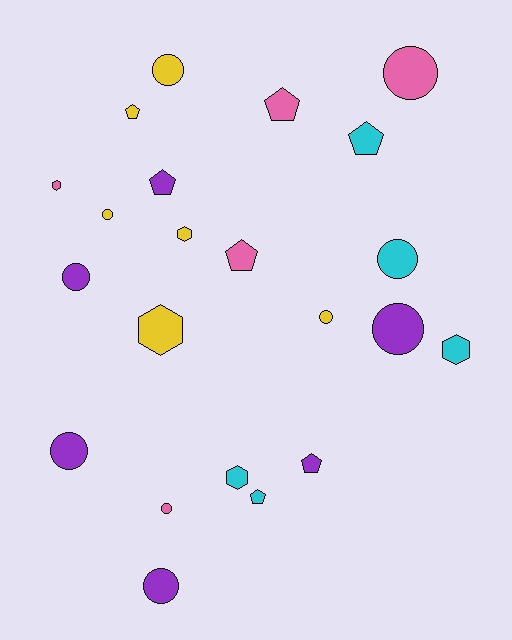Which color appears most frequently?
Purple, with 6 objects.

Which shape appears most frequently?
Circle, with 10 objects.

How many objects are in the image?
There are 22 objects.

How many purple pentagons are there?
There are 2 purple pentagons.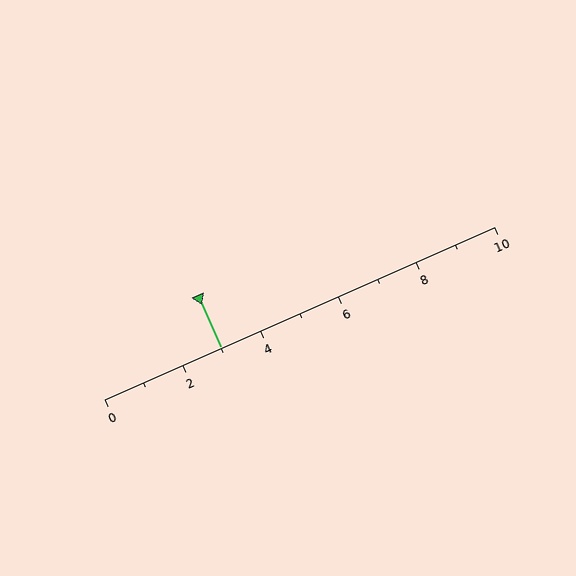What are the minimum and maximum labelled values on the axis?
The axis runs from 0 to 10.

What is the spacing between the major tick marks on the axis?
The major ticks are spaced 2 apart.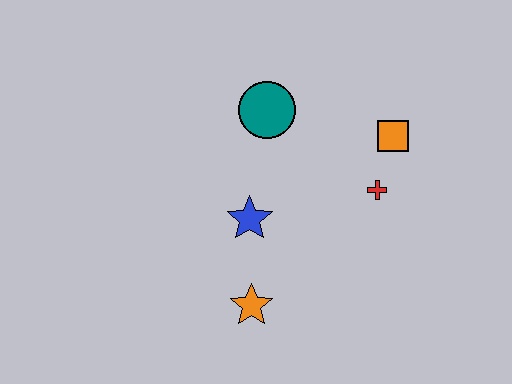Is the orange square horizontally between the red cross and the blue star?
No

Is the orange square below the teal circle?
Yes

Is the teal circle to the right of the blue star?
Yes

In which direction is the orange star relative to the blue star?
The orange star is below the blue star.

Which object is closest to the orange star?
The blue star is closest to the orange star.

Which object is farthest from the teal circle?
The orange star is farthest from the teal circle.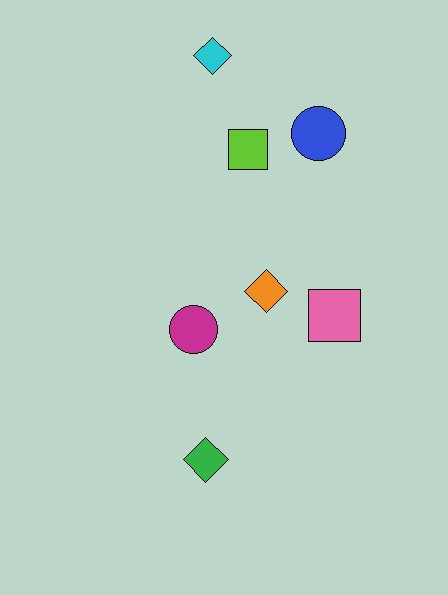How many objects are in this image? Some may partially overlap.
There are 7 objects.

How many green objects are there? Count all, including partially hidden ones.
There is 1 green object.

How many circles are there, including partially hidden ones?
There are 2 circles.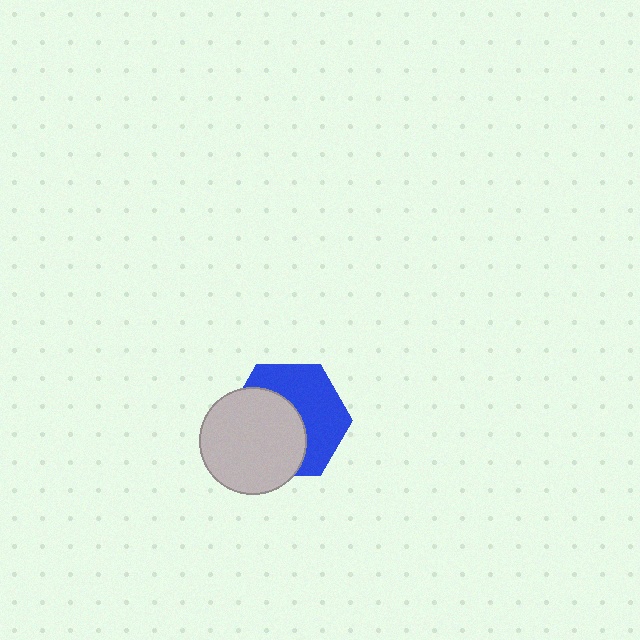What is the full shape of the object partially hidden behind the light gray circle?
The partially hidden object is a blue hexagon.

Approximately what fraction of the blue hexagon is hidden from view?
Roughly 50% of the blue hexagon is hidden behind the light gray circle.